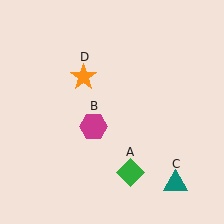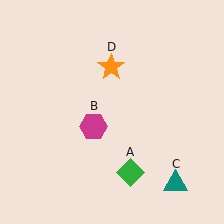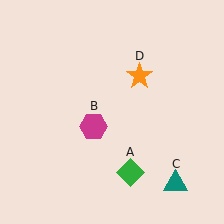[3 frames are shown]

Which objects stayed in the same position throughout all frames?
Green diamond (object A) and magenta hexagon (object B) and teal triangle (object C) remained stationary.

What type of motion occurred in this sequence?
The orange star (object D) rotated clockwise around the center of the scene.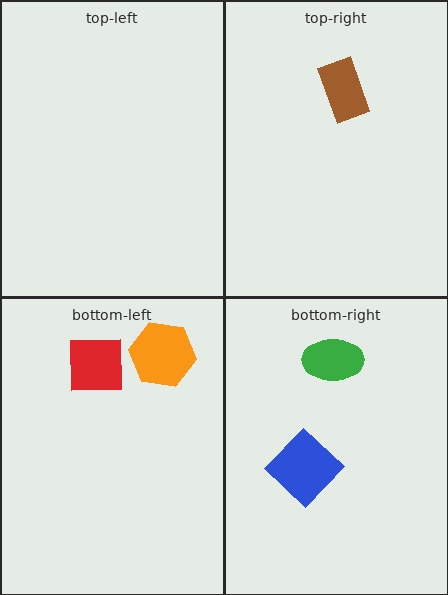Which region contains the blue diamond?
The bottom-right region.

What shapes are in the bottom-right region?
The green ellipse, the blue diamond.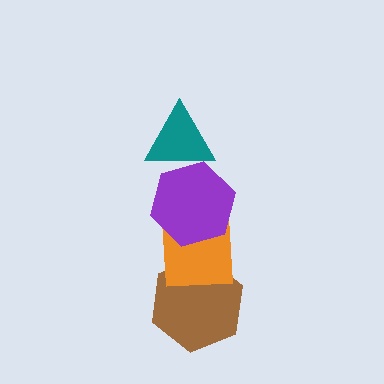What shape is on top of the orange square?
The purple hexagon is on top of the orange square.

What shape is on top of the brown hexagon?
The orange square is on top of the brown hexagon.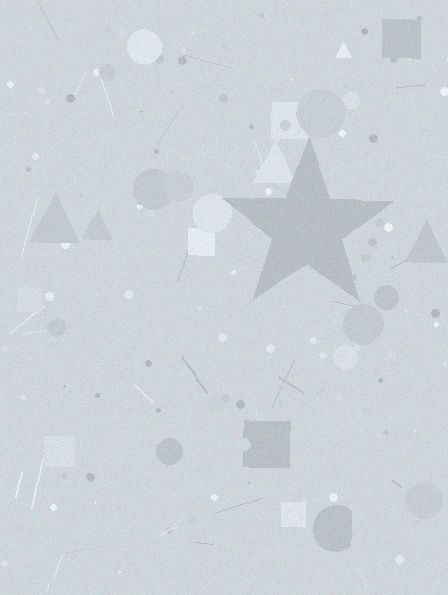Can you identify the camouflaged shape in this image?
The camouflaged shape is a star.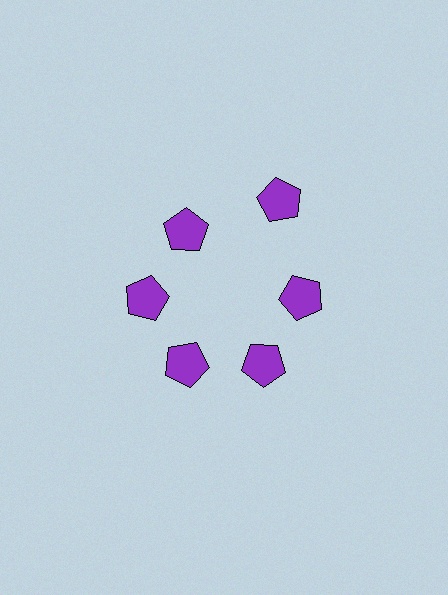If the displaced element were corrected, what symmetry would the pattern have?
It would have 6-fold rotational symmetry — the pattern would map onto itself every 60 degrees.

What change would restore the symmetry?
The symmetry would be restored by moving it inward, back onto the ring so that all 6 pentagons sit at equal angles and equal distance from the center.